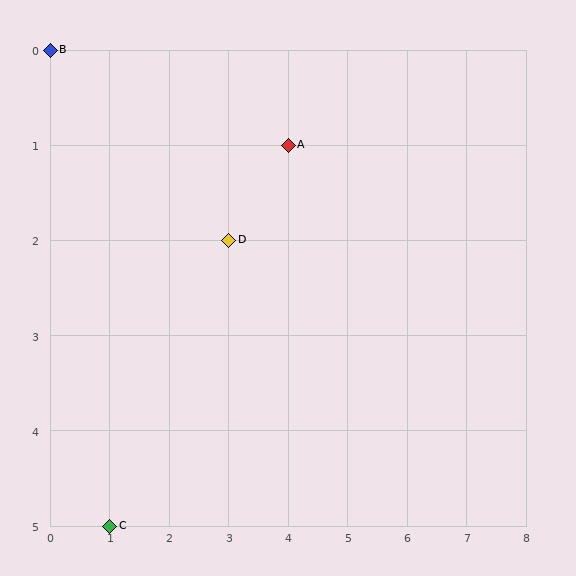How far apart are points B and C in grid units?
Points B and C are 1 column and 5 rows apart (about 5.1 grid units diagonally).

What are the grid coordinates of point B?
Point B is at grid coordinates (0, 0).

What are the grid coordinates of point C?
Point C is at grid coordinates (1, 5).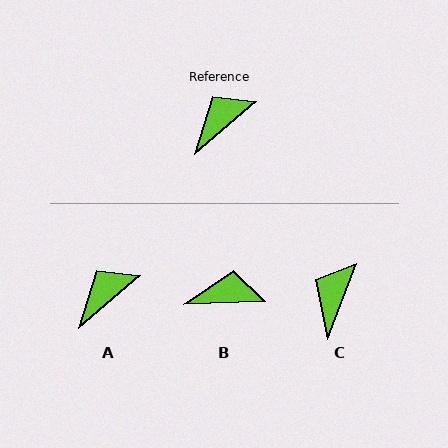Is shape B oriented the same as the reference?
No, it is off by about 38 degrees.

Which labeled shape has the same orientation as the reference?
A.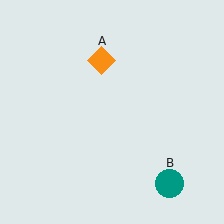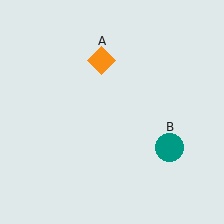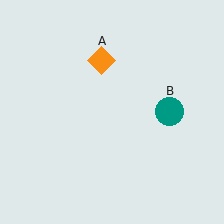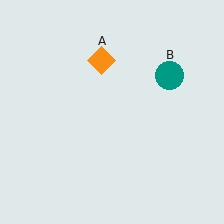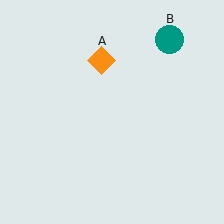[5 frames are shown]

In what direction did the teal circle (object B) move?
The teal circle (object B) moved up.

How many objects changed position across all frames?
1 object changed position: teal circle (object B).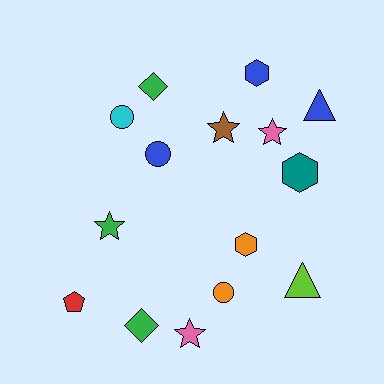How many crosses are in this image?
There are no crosses.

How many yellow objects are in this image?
There are no yellow objects.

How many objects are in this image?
There are 15 objects.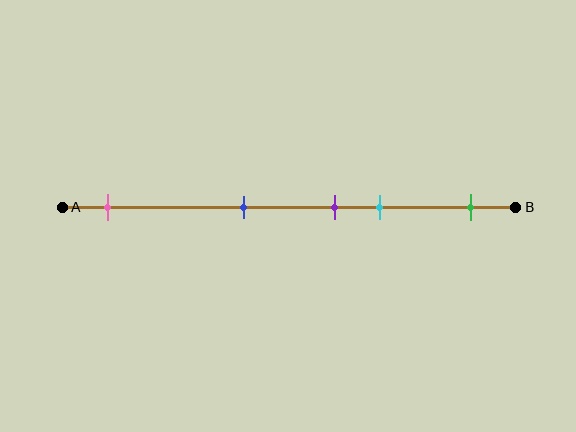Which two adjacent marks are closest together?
The purple and cyan marks are the closest adjacent pair.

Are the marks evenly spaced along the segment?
No, the marks are not evenly spaced.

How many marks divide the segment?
There are 5 marks dividing the segment.